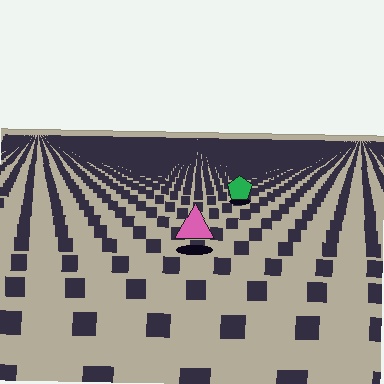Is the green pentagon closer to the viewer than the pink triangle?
No. The pink triangle is closer — you can tell from the texture gradient: the ground texture is coarser near it.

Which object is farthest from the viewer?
The green pentagon is farthest from the viewer. It appears smaller and the ground texture around it is denser.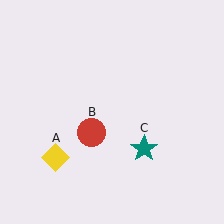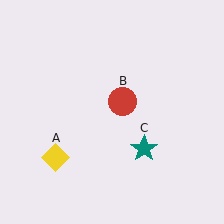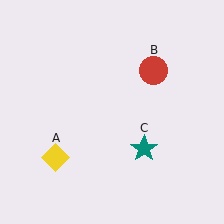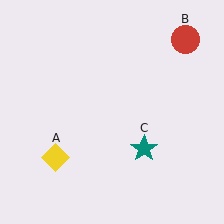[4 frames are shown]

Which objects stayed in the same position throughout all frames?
Yellow diamond (object A) and teal star (object C) remained stationary.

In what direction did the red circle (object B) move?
The red circle (object B) moved up and to the right.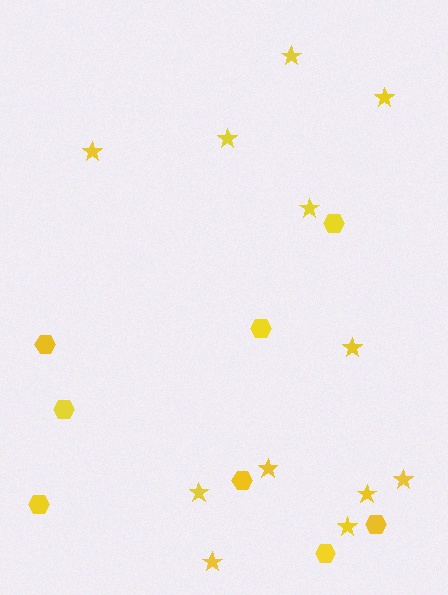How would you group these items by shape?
There are 2 groups: one group of stars (12) and one group of hexagons (8).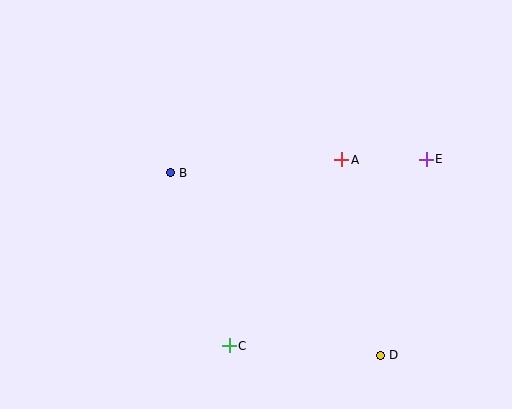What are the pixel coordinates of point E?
Point E is at (426, 159).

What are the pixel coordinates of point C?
Point C is at (229, 346).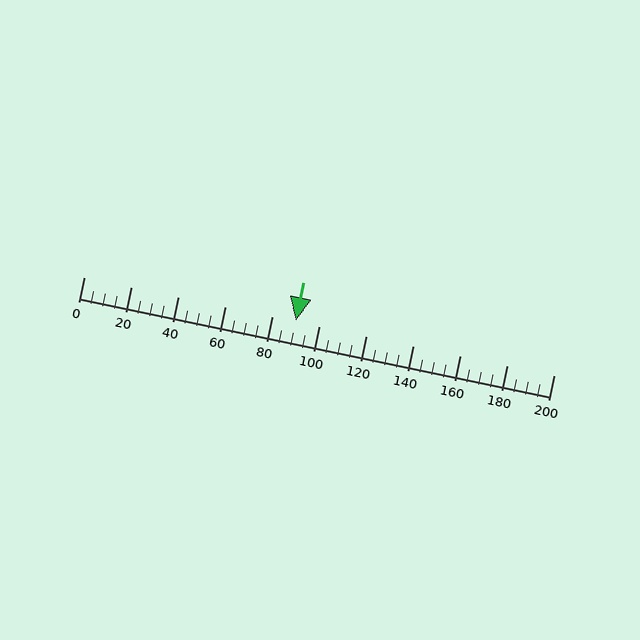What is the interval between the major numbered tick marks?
The major tick marks are spaced 20 units apart.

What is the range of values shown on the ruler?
The ruler shows values from 0 to 200.